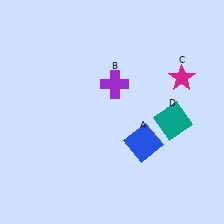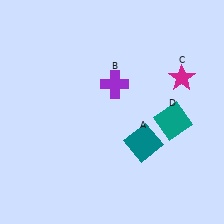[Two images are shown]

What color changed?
The square (A) changed from blue in Image 1 to teal in Image 2.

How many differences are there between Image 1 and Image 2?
There is 1 difference between the two images.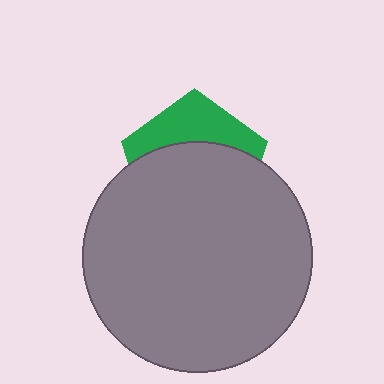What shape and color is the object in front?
The object in front is a gray circle.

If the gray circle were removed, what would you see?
You would see the complete green pentagon.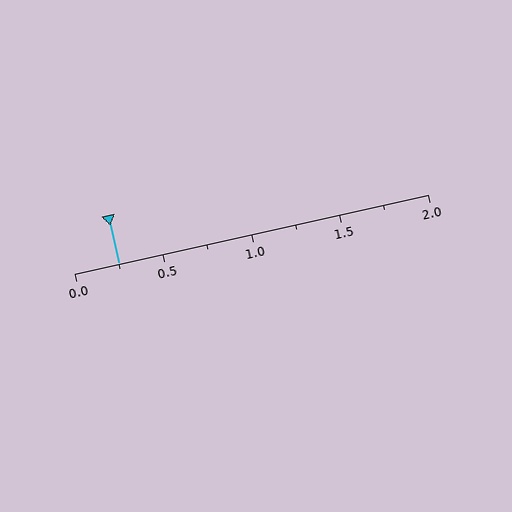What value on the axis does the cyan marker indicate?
The marker indicates approximately 0.25.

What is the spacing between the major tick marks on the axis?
The major ticks are spaced 0.5 apart.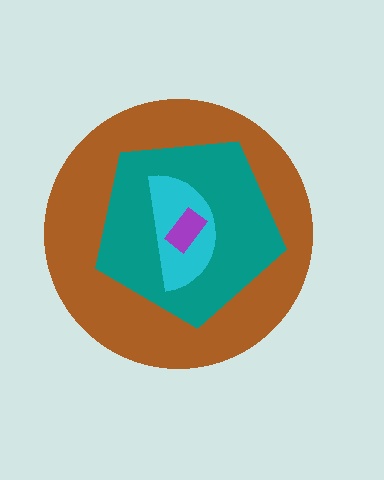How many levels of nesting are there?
4.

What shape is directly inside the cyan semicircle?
The purple rectangle.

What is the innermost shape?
The purple rectangle.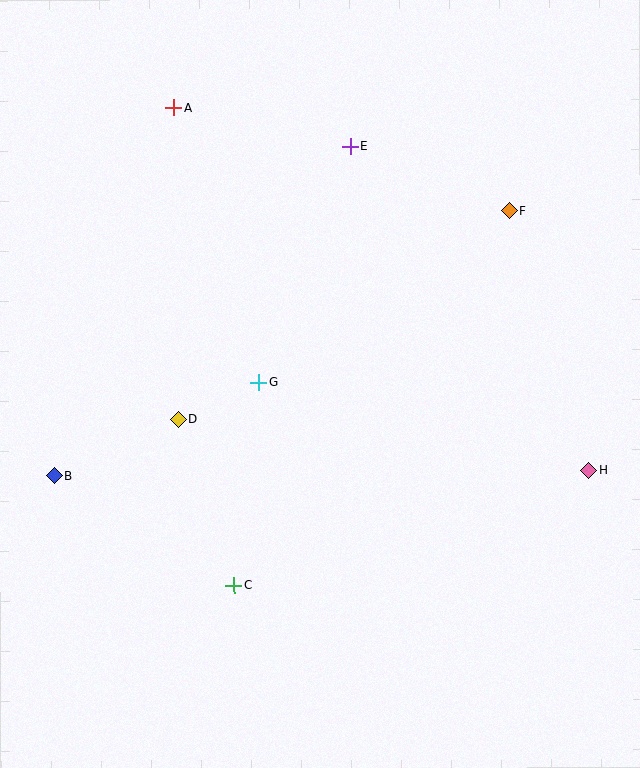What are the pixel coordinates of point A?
Point A is at (174, 108).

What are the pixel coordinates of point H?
Point H is at (589, 470).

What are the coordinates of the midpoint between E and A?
The midpoint between E and A is at (263, 127).